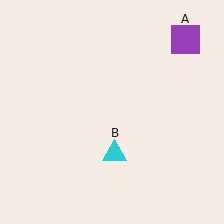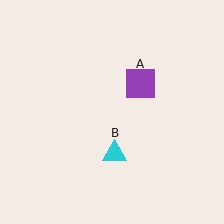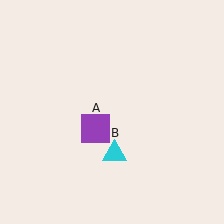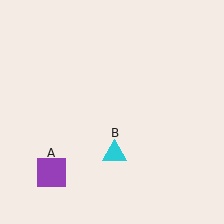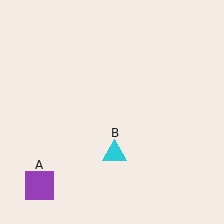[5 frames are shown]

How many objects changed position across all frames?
1 object changed position: purple square (object A).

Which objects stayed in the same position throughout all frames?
Cyan triangle (object B) remained stationary.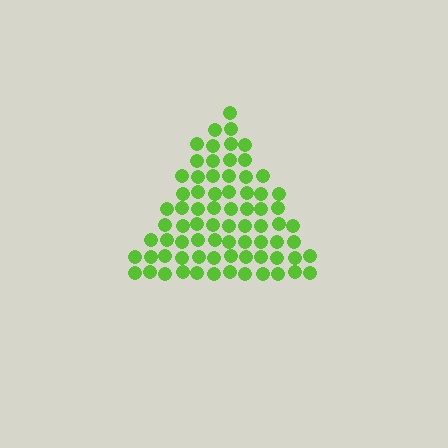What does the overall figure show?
The overall figure shows a triangle.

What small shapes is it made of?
It is made of small circles.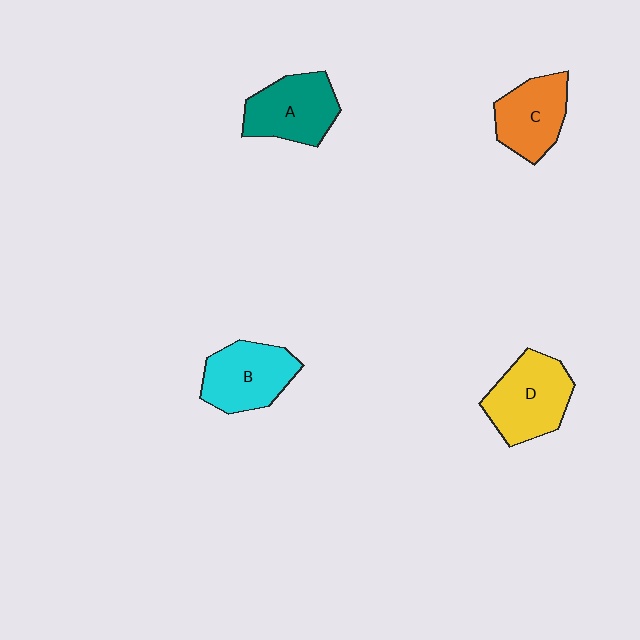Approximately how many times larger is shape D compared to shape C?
Approximately 1.2 times.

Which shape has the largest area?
Shape D (yellow).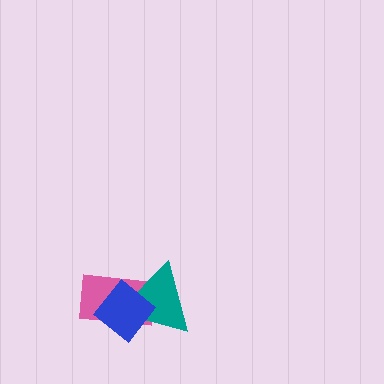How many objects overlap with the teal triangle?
2 objects overlap with the teal triangle.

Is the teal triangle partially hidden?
Yes, it is partially covered by another shape.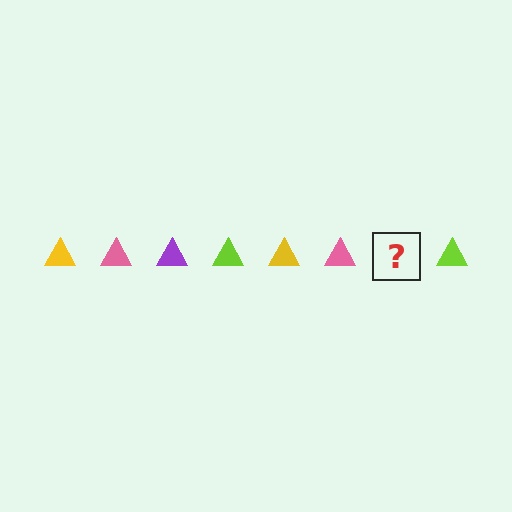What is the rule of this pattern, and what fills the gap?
The rule is that the pattern cycles through yellow, pink, purple, lime triangles. The gap should be filled with a purple triangle.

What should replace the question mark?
The question mark should be replaced with a purple triangle.